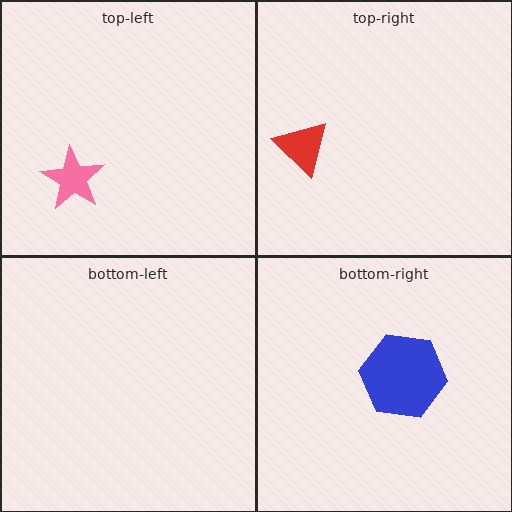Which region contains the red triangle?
The top-right region.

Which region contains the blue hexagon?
The bottom-right region.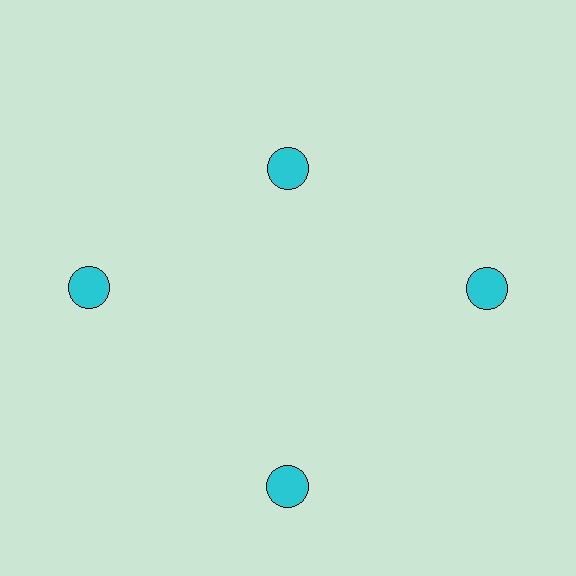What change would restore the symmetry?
The symmetry would be restored by moving it outward, back onto the ring so that all 4 circles sit at equal angles and equal distance from the center.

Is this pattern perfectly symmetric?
No. The 4 cyan circles are arranged in a ring, but one element near the 12 o'clock position is pulled inward toward the center, breaking the 4-fold rotational symmetry.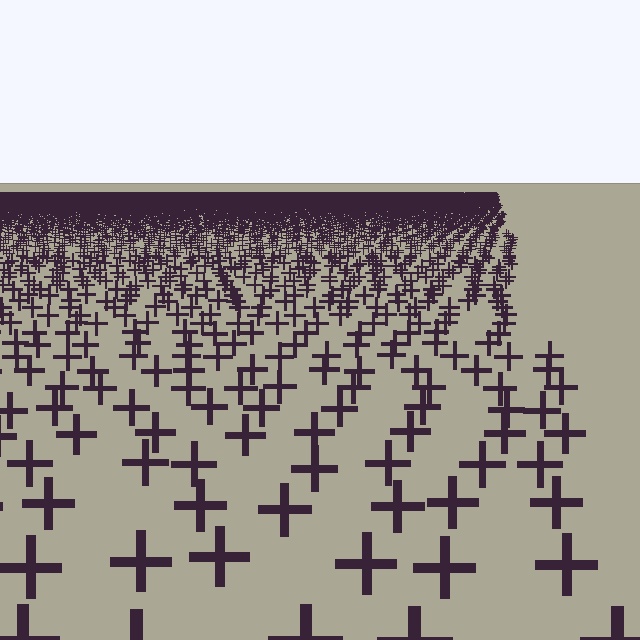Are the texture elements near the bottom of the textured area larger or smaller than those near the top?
Larger. Near the bottom, elements are closer to the viewer and appear at a bigger on-screen size.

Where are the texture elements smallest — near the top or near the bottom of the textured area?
Near the top.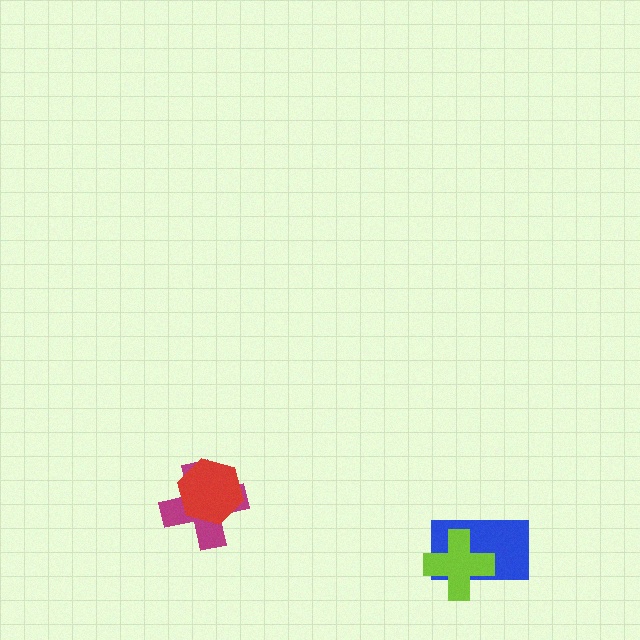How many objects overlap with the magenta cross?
1 object overlaps with the magenta cross.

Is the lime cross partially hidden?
No, no other shape covers it.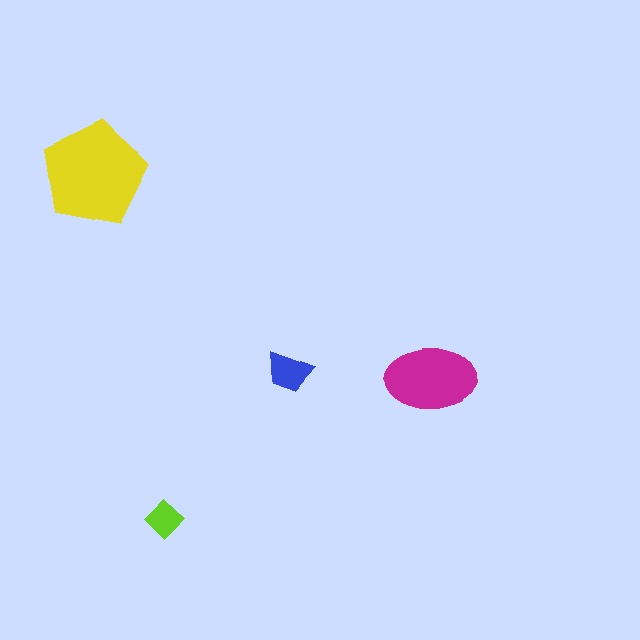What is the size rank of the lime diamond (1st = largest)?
4th.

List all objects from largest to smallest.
The yellow pentagon, the magenta ellipse, the blue trapezoid, the lime diamond.